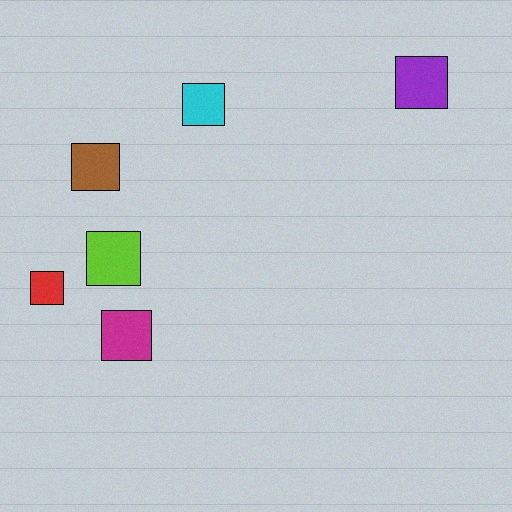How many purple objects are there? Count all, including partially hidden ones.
There is 1 purple object.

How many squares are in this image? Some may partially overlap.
There are 6 squares.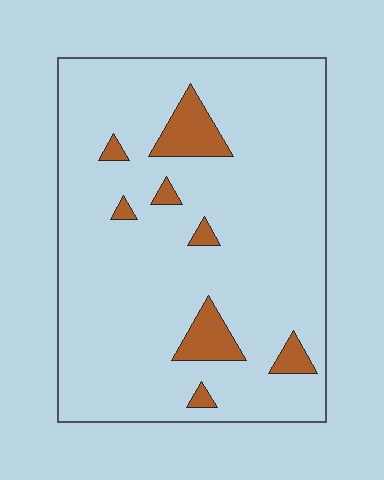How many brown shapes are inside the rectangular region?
8.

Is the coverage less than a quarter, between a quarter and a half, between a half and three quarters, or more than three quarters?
Less than a quarter.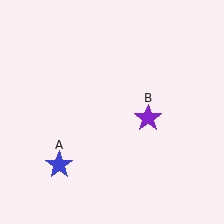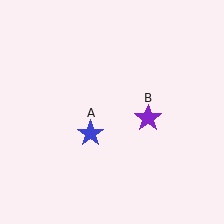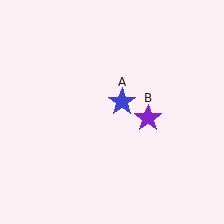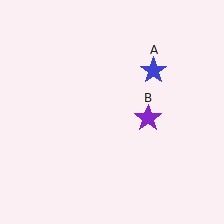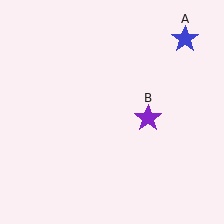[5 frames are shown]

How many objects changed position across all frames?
1 object changed position: blue star (object A).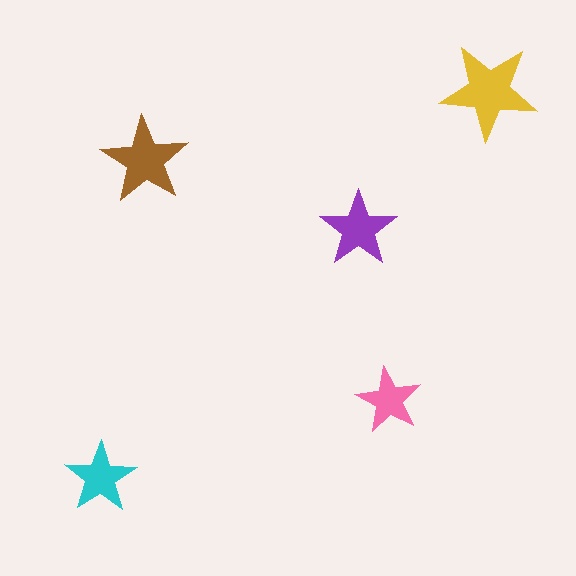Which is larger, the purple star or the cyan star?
The purple one.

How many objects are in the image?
There are 5 objects in the image.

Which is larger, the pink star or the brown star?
The brown one.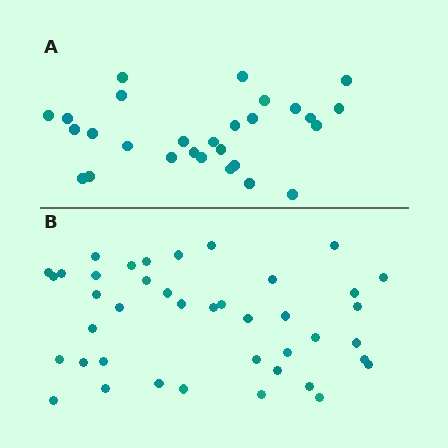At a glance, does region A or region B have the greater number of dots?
Region B (the bottom region) has more dots.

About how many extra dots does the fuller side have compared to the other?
Region B has approximately 15 more dots than region A.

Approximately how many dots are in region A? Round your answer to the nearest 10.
About 30 dots. (The exact count is 28, which rounds to 30.)